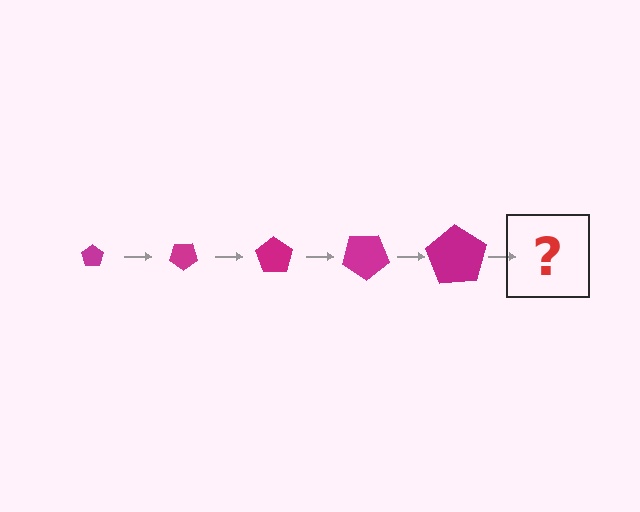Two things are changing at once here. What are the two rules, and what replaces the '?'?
The two rules are that the pentagon grows larger each step and it rotates 35 degrees each step. The '?' should be a pentagon, larger than the previous one and rotated 175 degrees from the start.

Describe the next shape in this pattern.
It should be a pentagon, larger than the previous one and rotated 175 degrees from the start.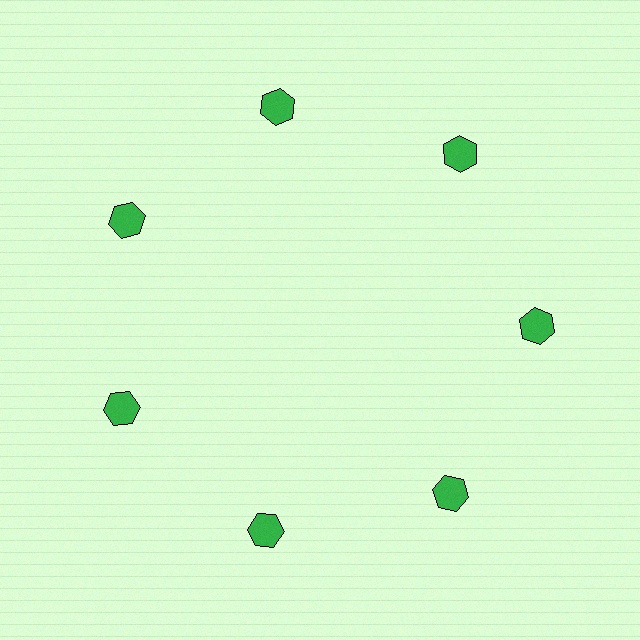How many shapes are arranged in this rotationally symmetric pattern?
There are 7 shapes, arranged in 7 groups of 1.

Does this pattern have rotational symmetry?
Yes, this pattern has 7-fold rotational symmetry. It looks the same after rotating 51 degrees around the center.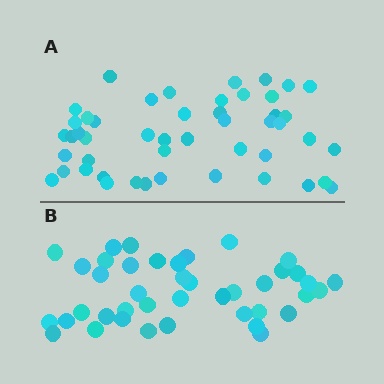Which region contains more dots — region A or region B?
Region A (the top region) has more dots.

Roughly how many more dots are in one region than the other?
Region A has roughly 8 or so more dots than region B.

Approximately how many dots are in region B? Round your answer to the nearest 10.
About 40 dots. (The exact count is 41, which rounds to 40.)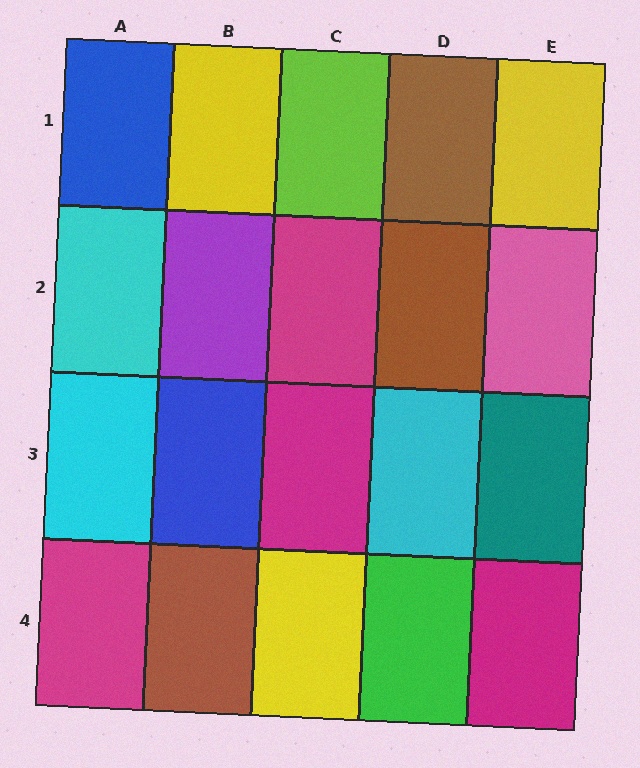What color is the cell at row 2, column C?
Magenta.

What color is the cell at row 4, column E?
Magenta.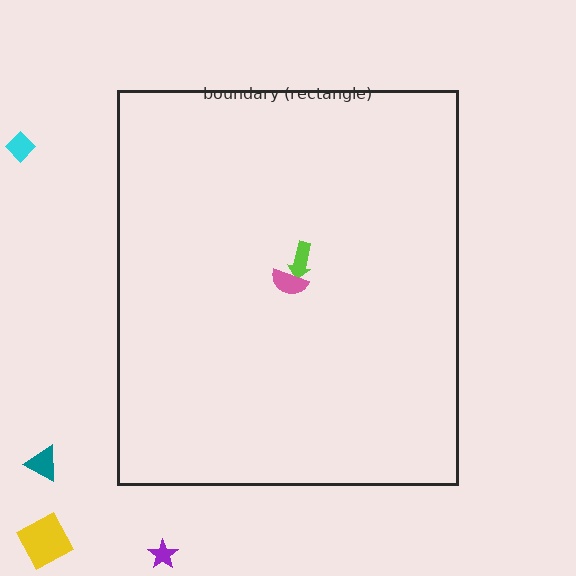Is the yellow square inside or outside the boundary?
Outside.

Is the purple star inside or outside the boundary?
Outside.